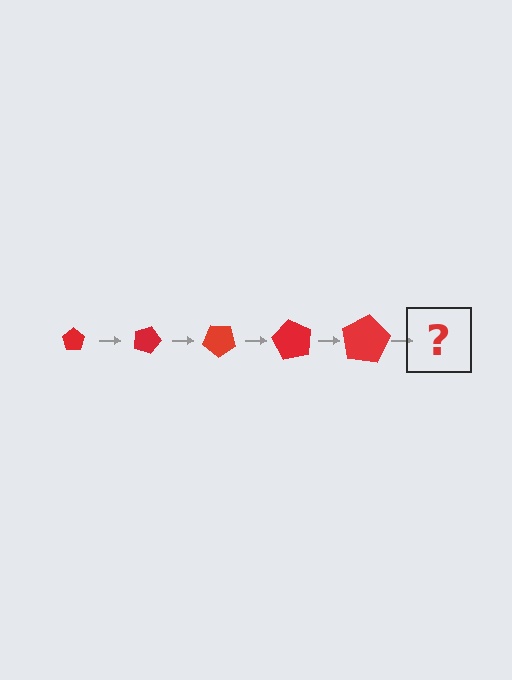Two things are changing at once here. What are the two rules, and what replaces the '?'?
The two rules are that the pentagon grows larger each step and it rotates 20 degrees each step. The '?' should be a pentagon, larger than the previous one and rotated 100 degrees from the start.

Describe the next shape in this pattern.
It should be a pentagon, larger than the previous one and rotated 100 degrees from the start.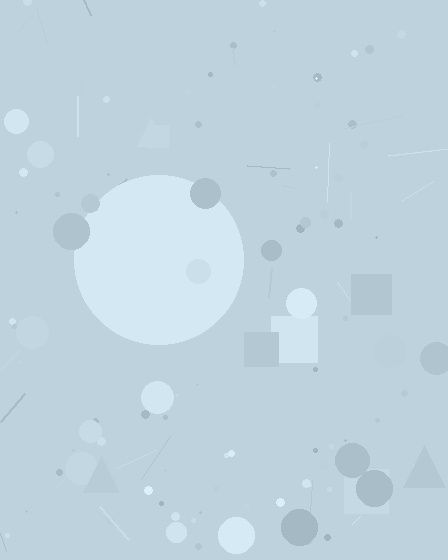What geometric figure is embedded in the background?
A circle is embedded in the background.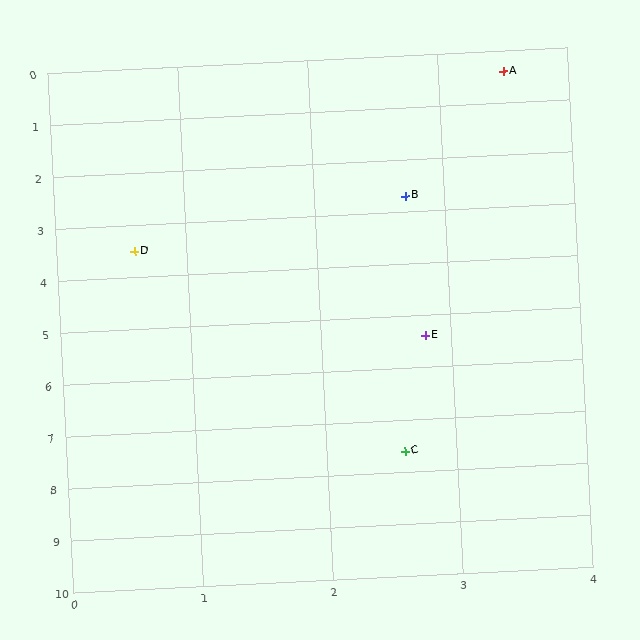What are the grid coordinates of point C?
Point C is at approximately (2.6, 7.6).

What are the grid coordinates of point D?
Point D is at approximately (0.6, 3.5).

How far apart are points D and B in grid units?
Points D and B are about 2.2 grid units apart.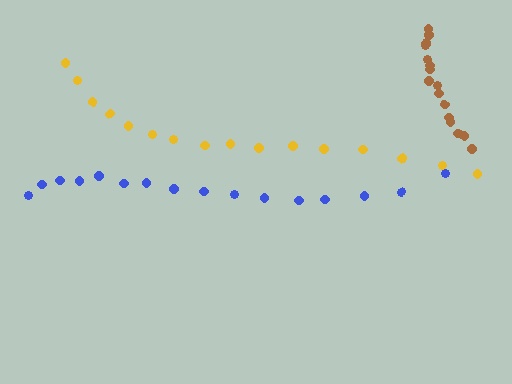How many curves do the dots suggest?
There are 3 distinct paths.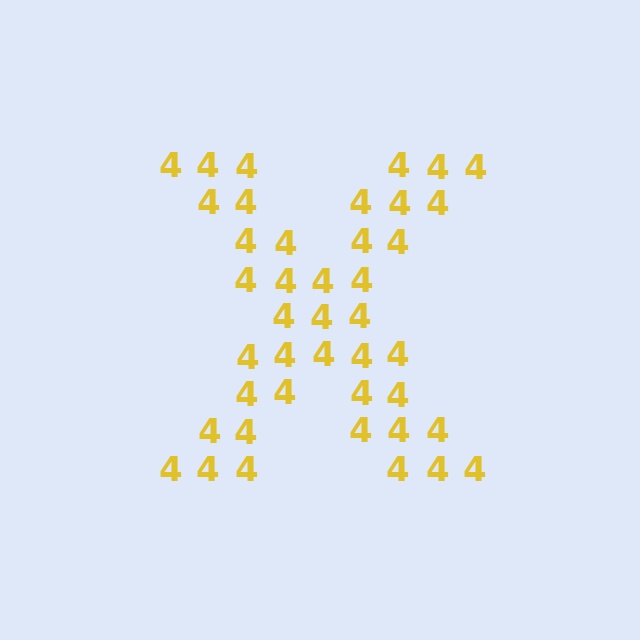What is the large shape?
The large shape is the letter X.